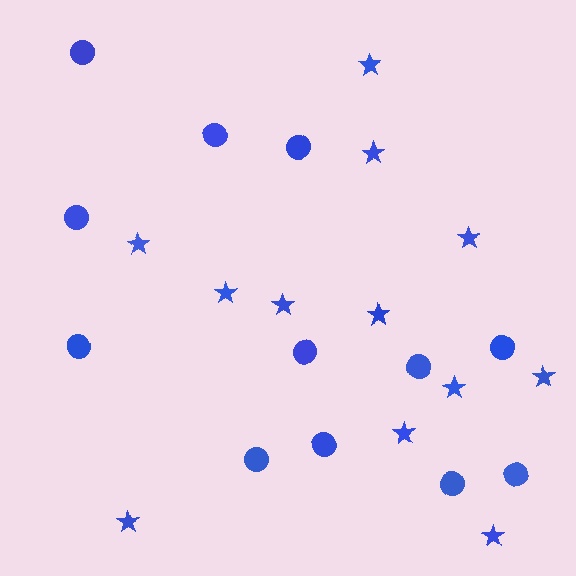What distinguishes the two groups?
There are 2 groups: one group of circles (12) and one group of stars (12).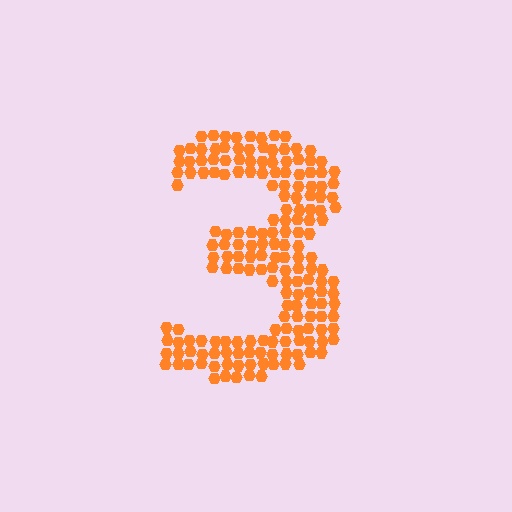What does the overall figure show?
The overall figure shows the digit 3.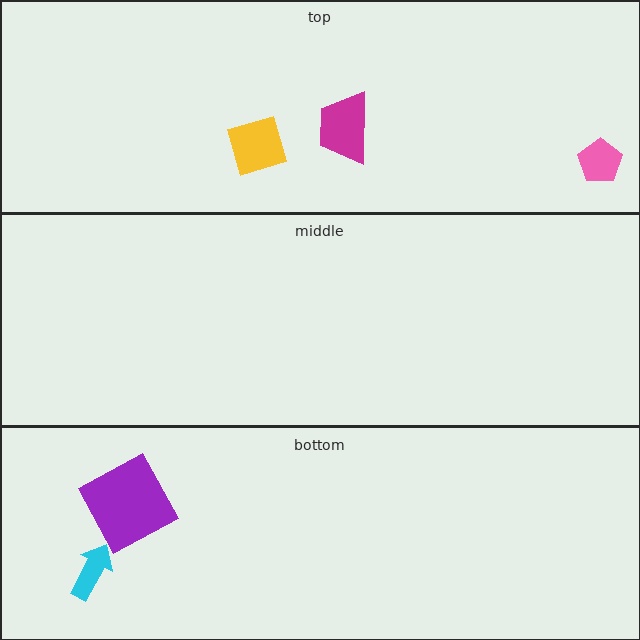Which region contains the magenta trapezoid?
The top region.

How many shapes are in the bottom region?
2.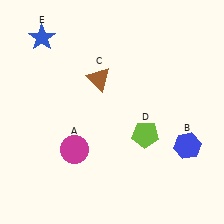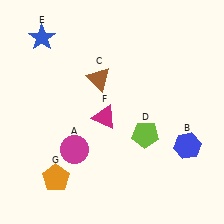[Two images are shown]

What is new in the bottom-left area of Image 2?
An orange pentagon (G) was added in the bottom-left area of Image 2.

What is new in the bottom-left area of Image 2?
A magenta triangle (F) was added in the bottom-left area of Image 2.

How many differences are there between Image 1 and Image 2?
There are 2 differences between the two images.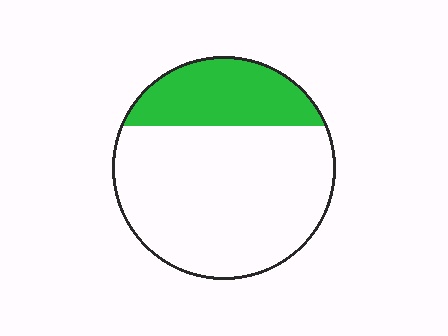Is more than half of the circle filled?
No.